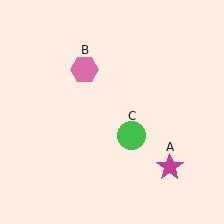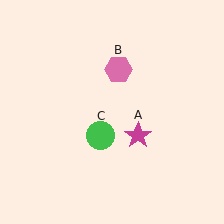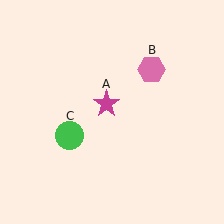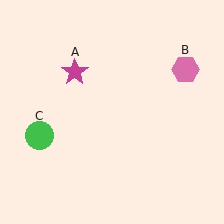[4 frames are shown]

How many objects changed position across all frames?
3 objects changed position: magenta star (object A), pink hexagon (object B), green circle (object C).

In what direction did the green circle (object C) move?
The green circle (object C) moved left.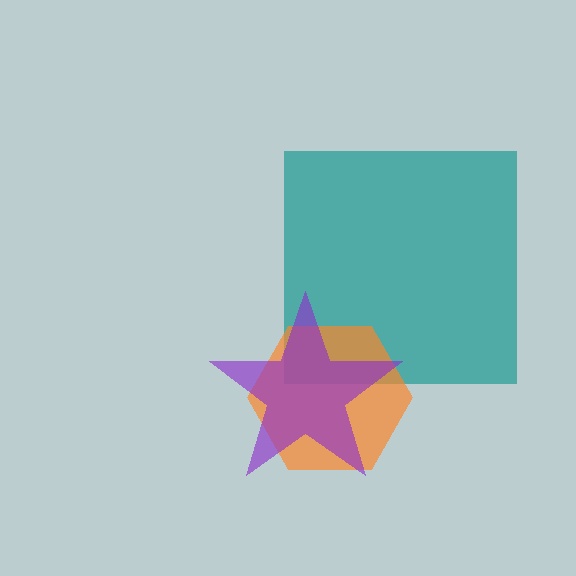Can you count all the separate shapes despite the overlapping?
Yes, there are 3 separate shapes.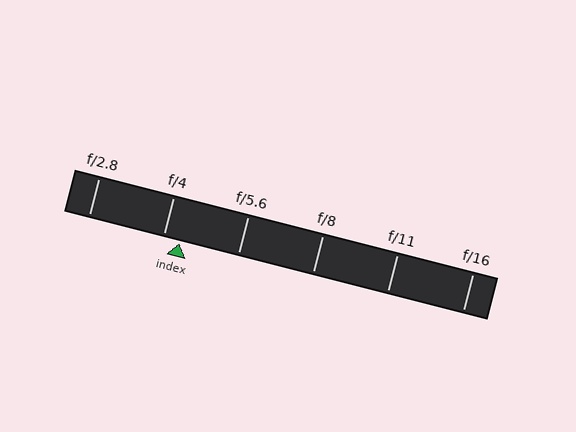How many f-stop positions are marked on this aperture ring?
There are 6 f-stop positions marked.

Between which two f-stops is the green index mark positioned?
The index mark is between f/4 and f/5.6.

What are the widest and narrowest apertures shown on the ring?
The widest aperture shown is f/2.8 and the narrowest is f/16.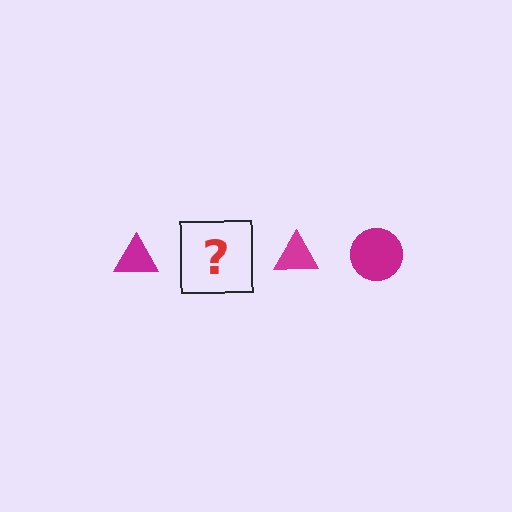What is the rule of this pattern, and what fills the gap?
The rule is that the pattern cycles through triangle, circle shapes in magenta. The gap should be filled with a magenta circle.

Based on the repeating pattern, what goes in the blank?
The blank should be a magenta circle.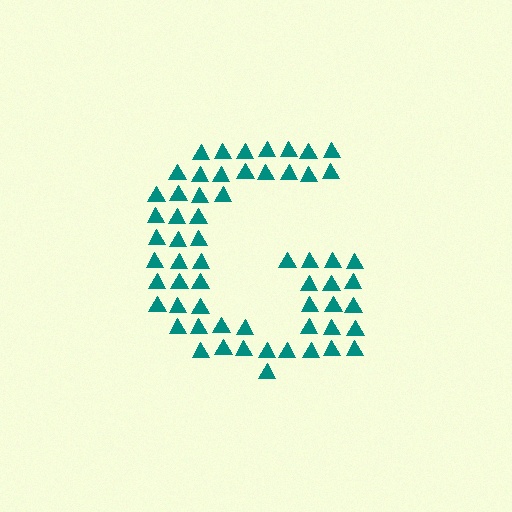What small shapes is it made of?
It is made of small triangles.